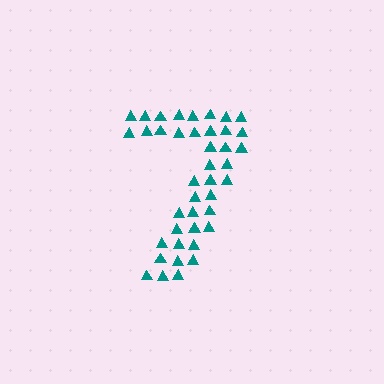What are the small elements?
The small elements are triangles.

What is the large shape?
The large shape is the digit 7.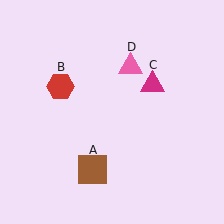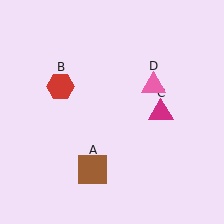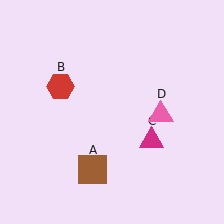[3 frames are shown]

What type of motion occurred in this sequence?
The magenta triangle (object C), pink triangle (object D) rotated clockwise around the center of the scene.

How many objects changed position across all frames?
2 objects changed position: magenta triangle (object C), pink triangle (object D).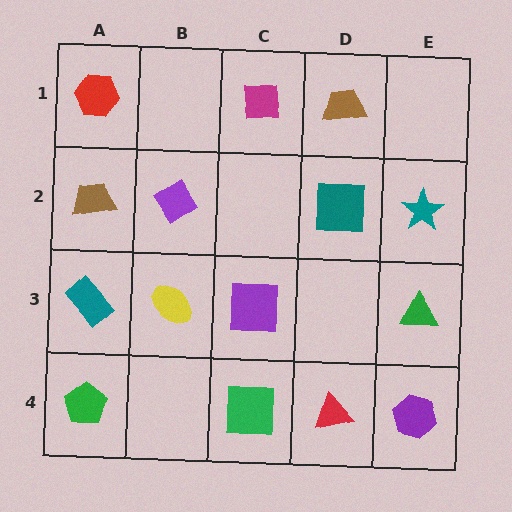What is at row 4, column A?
A green pentagon.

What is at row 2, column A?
A brown trapezoid.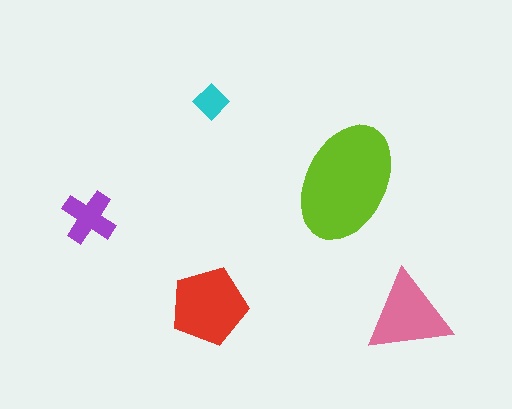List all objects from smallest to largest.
The cyan diamond, the purple cross, the pink triangle, the red pentagon, the lime ellipse.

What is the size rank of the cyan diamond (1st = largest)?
5th.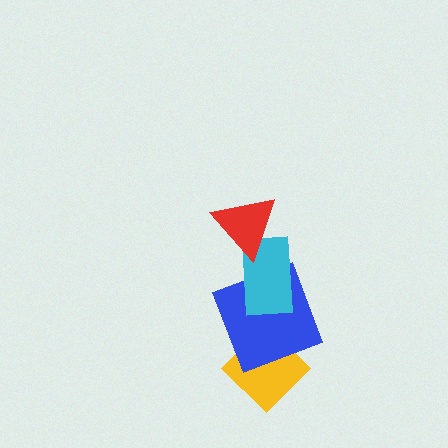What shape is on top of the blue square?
The cyan rectangle is on top of the blue square.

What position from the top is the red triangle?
The red triangle is 1st from the top.